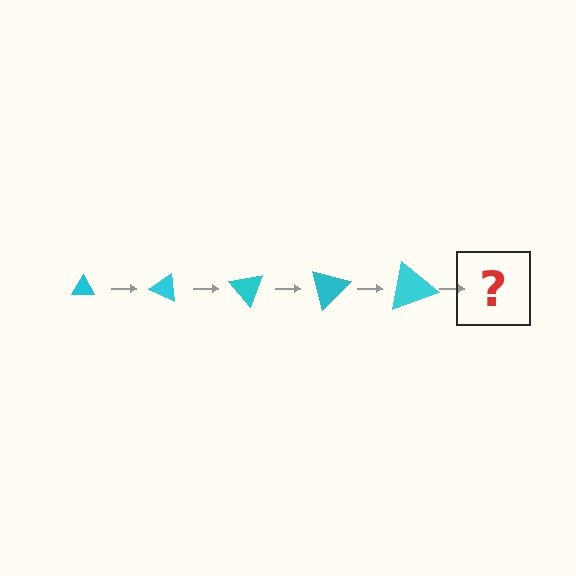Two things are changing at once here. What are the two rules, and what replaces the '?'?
The two rules are that the triangle grows larger each step and it rotates 25 degrees each step. The '?' should be a triangle, larger than the previous one and rotated 125 degrees from the start.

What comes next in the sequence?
The next element should be a triangle, larger than the previous one and rotated 125 degrees from the start.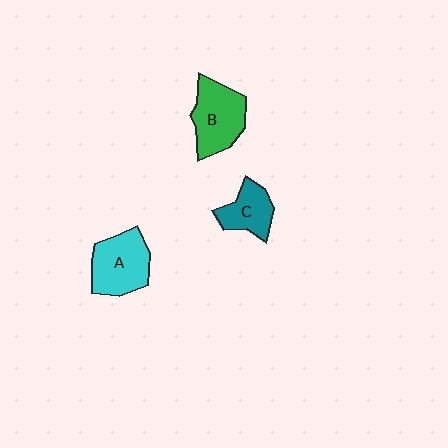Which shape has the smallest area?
Shape C (teal).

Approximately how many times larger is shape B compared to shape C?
Approximately 1.5 times.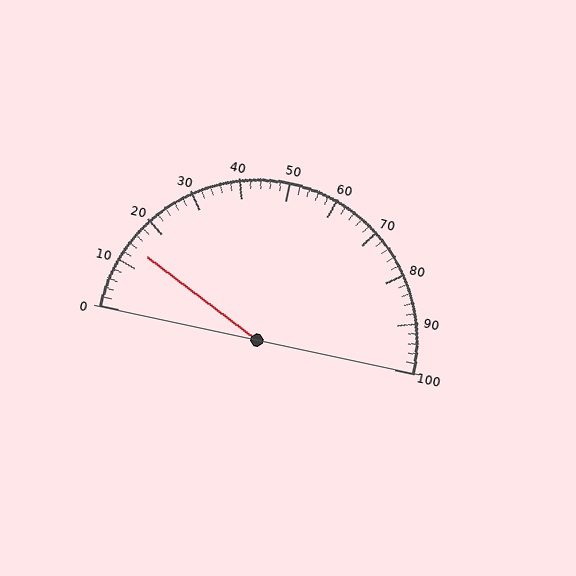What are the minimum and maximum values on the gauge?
The gauge ranges from 0 to 100.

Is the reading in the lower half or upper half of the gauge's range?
The reading is in the lower half of the range (0 to 100).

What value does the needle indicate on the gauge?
The needle indicates approximately 14.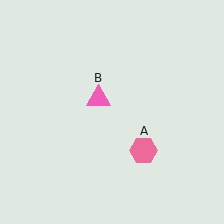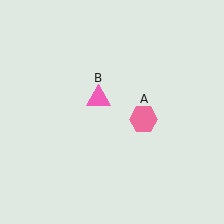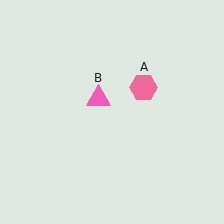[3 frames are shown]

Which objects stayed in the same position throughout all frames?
Pink triangle (object B) remained stationary.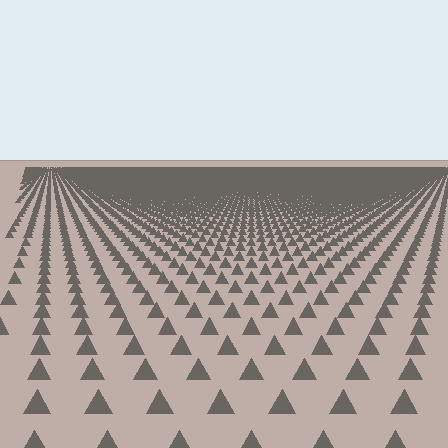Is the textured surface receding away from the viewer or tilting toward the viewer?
The surface is receding away from the viewer. Texture elements get smaller and denser toward the top.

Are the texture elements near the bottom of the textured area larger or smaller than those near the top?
Larger. Near the bottom, elements are closer to the viewer and appear at a bigger on-screen size.